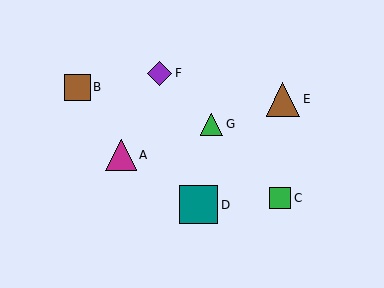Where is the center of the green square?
The center of the green square is at (280, 198).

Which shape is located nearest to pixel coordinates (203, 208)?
The teal square (labeled D) at (199, 205) is nearest to that location.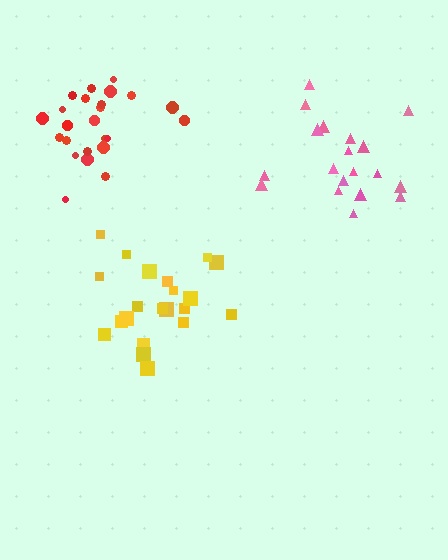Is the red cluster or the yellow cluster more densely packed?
Red.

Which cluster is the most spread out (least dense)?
Pink.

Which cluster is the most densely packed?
Red.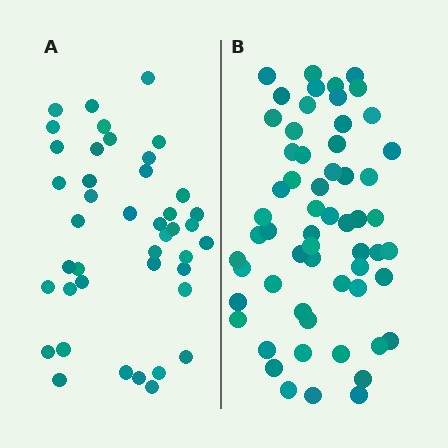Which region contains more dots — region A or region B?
Region B (the right region) has more dots.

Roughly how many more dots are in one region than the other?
Region B has approximately 15 more dots than region A.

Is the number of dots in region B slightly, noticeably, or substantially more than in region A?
Region B has noticeably more, but not dramatically so. The ratio is roughly 1.4 to 1.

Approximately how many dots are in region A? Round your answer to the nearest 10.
About 40 dots. (The exact count is 42, which rounds to 40.)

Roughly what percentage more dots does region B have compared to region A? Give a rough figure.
About 40% more.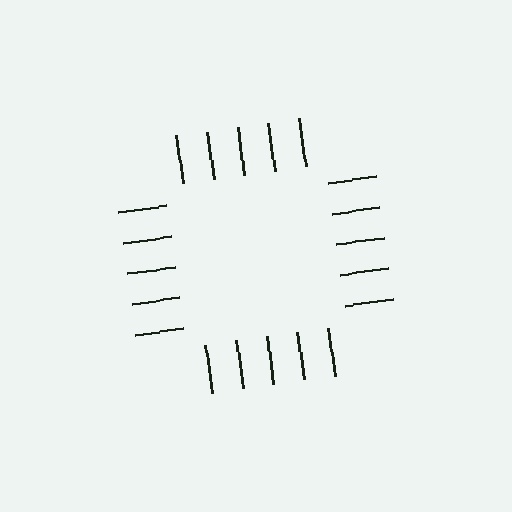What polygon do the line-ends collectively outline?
An illusory square — the line segments terminate on its edges but no continuous stroke is drawn.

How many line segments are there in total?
20 — 5 along each of the 4 edges.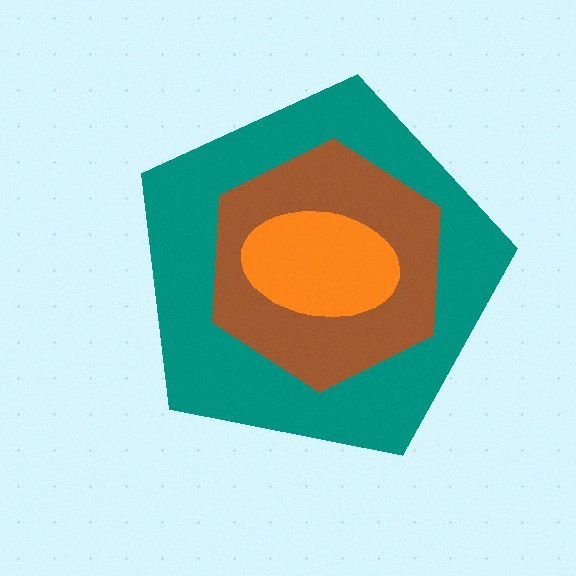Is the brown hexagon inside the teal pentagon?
Yes.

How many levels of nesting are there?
3.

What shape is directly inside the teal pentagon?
The brown hexagon.